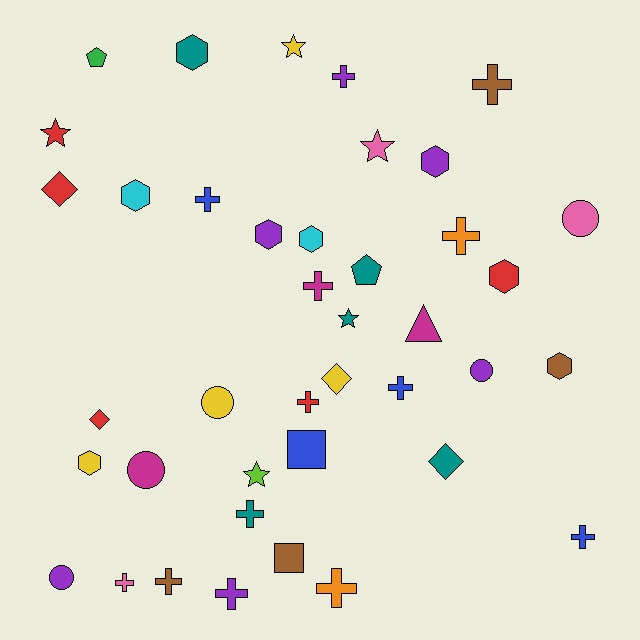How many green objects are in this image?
There is 1 green object.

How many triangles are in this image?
There is 1 triangle.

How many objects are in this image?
There are 40 objects.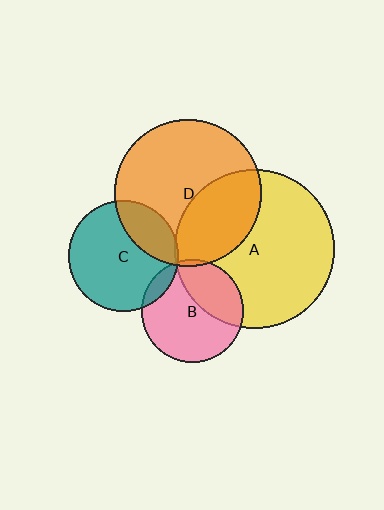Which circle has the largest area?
Circle A (yellow).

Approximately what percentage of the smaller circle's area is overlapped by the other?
Approximately 35%.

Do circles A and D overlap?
Yes.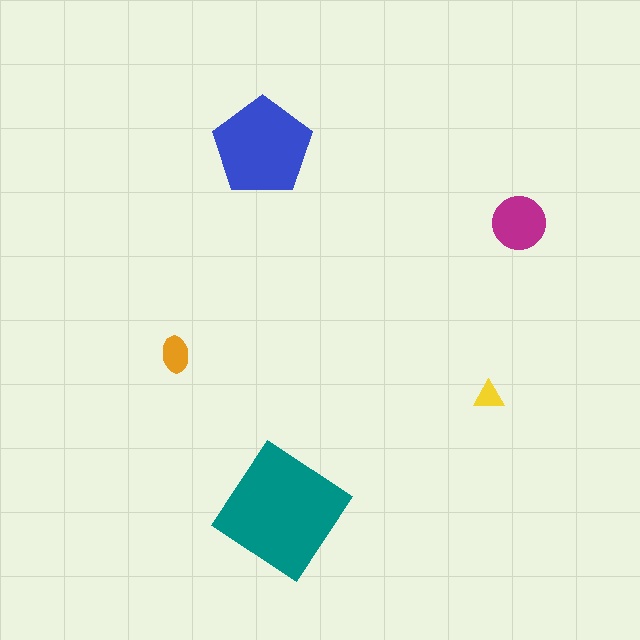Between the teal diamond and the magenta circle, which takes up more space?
The teal diamond.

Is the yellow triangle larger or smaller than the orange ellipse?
Smaller.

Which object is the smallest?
The yellow triangle.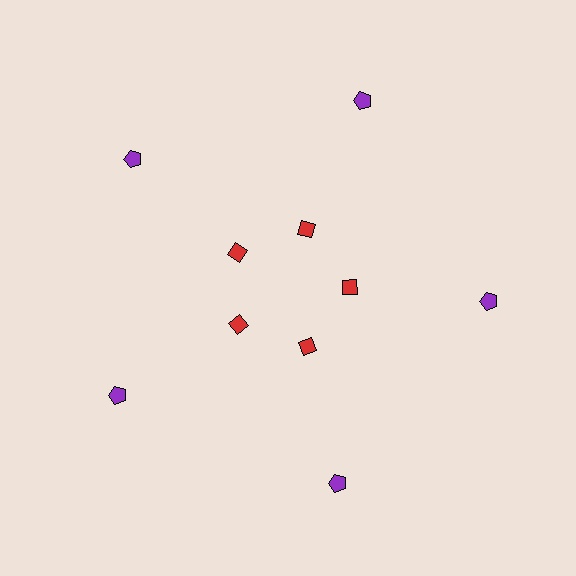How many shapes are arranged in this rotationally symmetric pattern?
There are 10 shapes, arranged in 5 groups of 2.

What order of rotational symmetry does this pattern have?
This pattern has 5-fold rotational symmetry.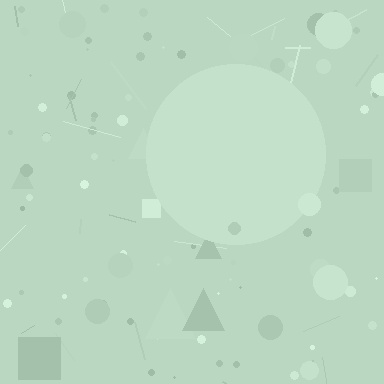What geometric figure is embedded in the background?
A circle is embedded in the background.